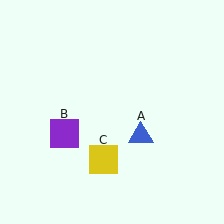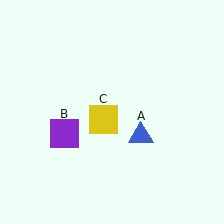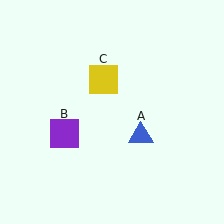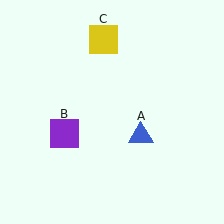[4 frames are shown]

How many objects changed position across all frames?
1 object changed position: yellow square (object C).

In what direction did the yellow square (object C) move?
The yellow square (object C) moved up.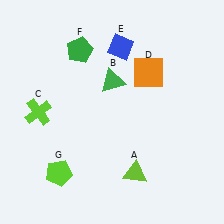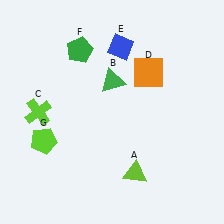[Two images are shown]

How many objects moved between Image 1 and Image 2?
1 object moved between the two images.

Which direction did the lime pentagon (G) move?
The lime pentagon (G) moved up.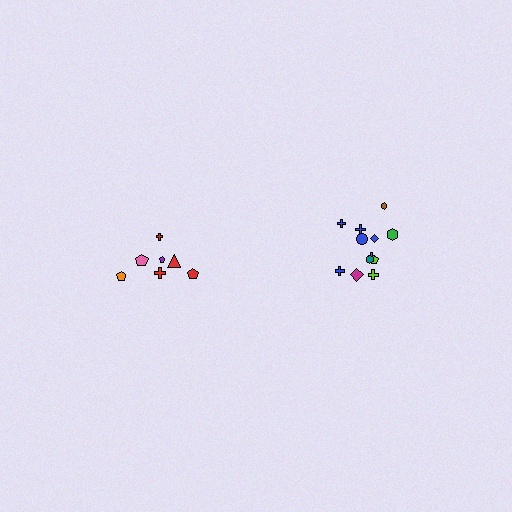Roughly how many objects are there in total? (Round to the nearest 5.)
Roughly 20 objects in total.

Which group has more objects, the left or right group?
The right group.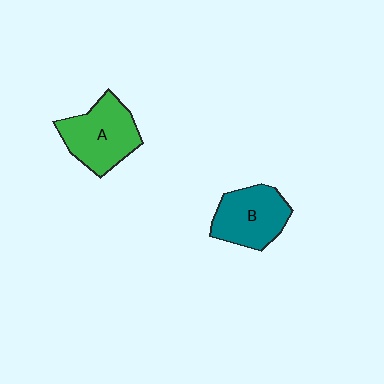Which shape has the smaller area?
Shape B (teal).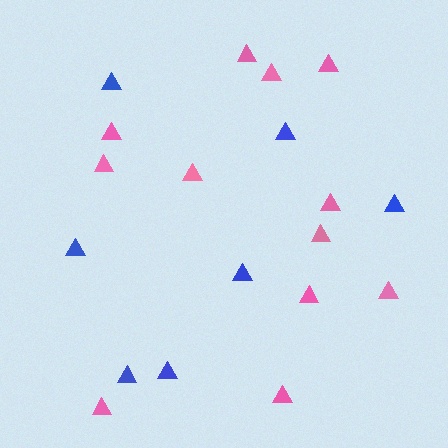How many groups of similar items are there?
There are 2 groups: one group of pink triangles (12) and one group of blue triangles (7).